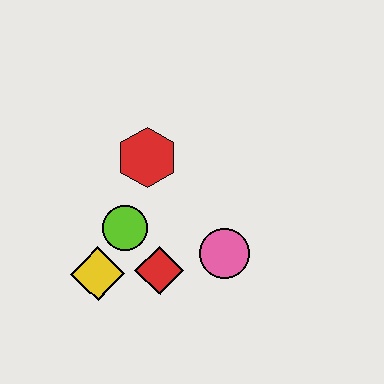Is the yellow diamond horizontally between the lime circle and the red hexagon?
No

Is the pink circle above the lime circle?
No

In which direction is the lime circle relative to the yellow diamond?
The lime circle is above the yellow diamond.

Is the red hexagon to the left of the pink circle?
Yes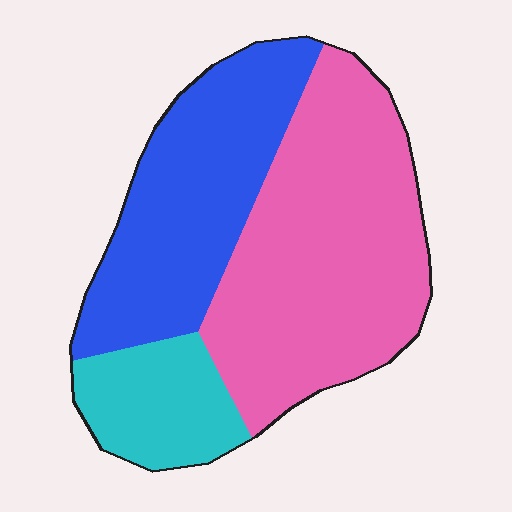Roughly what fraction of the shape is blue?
Blue takes up between a third and a half of the shape.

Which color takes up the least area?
Cyan, at roughly 15%.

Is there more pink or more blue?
Pink.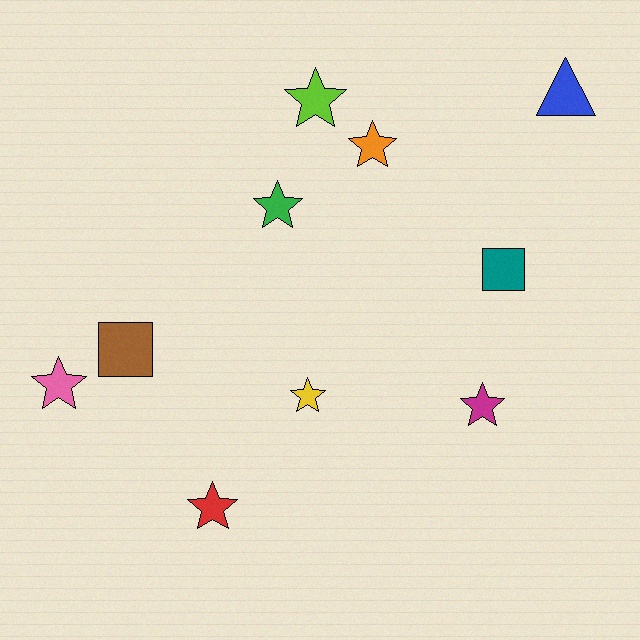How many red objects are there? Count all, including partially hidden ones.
There is 1 red object.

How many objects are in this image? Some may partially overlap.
There are 10 objects.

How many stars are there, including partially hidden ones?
There are 7 stars.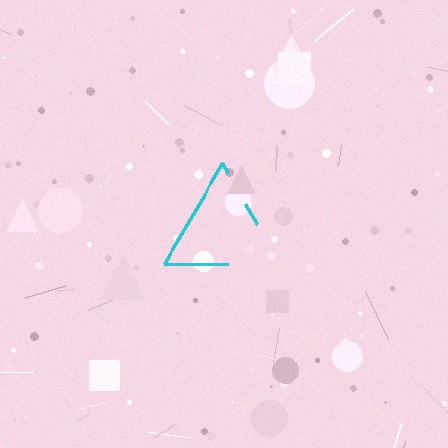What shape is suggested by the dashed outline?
The dashed outline suggests a triangle.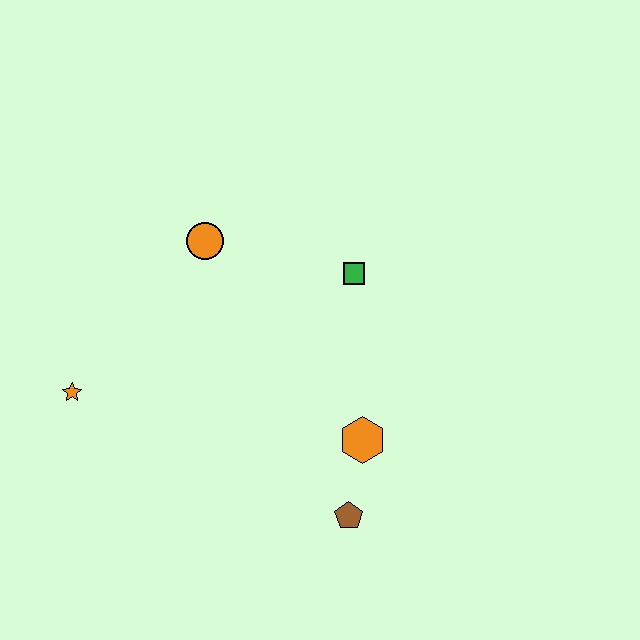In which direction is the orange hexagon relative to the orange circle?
The orange hexagon is below the orange circle.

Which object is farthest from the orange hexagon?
The orange star is farthest from the orange hexagon.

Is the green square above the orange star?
Yes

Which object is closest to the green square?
The orange circle is closest to the green square.